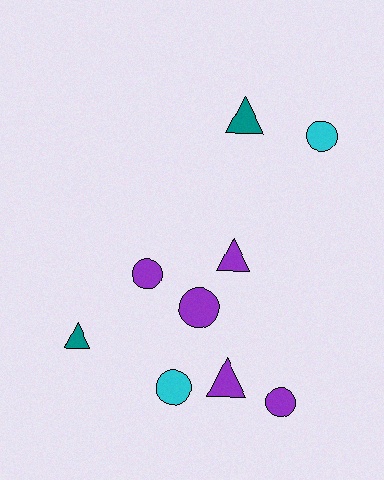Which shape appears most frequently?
Circle, with 5 objects.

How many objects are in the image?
There are 9 objects.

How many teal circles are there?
There are no teal circles.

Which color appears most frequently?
Purple, with 5 objects.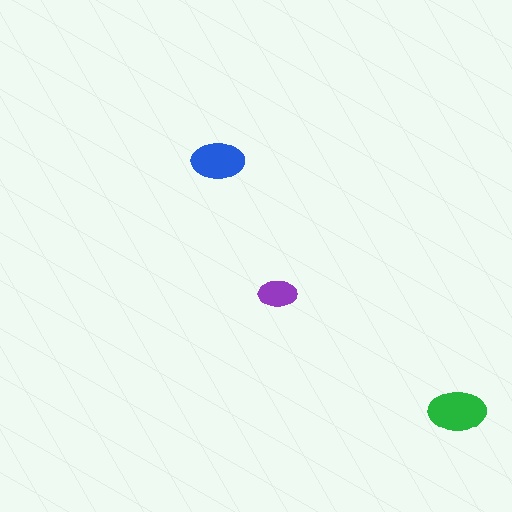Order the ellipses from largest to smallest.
the green one, the blue one, the purple one.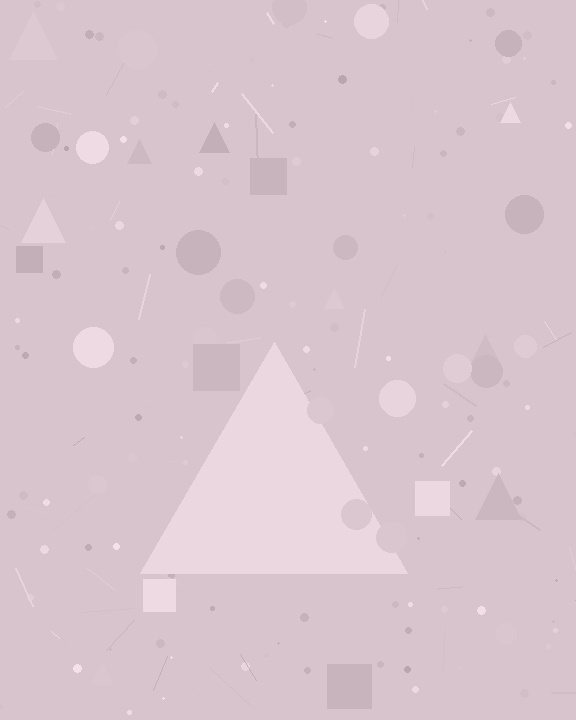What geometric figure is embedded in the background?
A triangle is embedded in the background.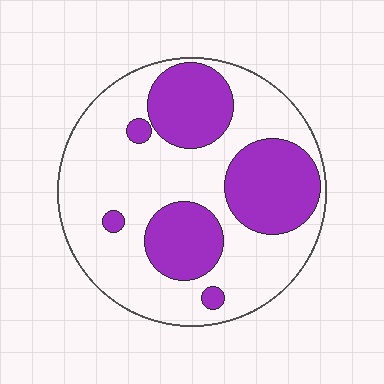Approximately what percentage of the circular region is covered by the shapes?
Approximately 35%.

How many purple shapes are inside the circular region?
6.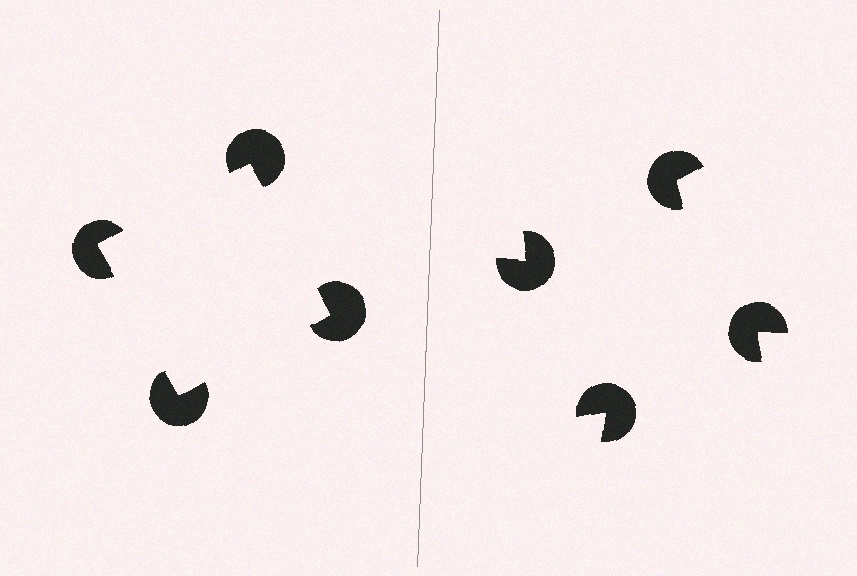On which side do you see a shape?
An illusory square appears on the left side. On the right side the wedge cuts are rotated, so no coherent shape forms.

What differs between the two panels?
The pac-man discs are positioned identically on both sides; only the wedge orientations differ. On the left they align to a square; on the right they are misaligned.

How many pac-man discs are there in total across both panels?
8 — 4 on each side.